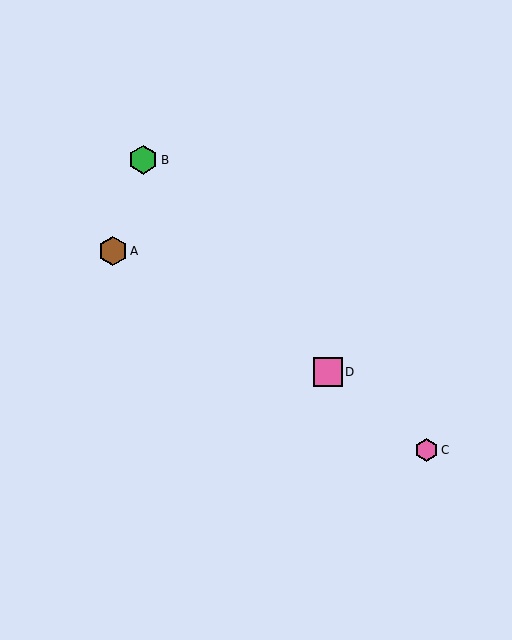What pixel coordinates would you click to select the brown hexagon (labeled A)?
Click at (113, 251) to select the brown hexagon A.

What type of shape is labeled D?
Shape D is a pink square.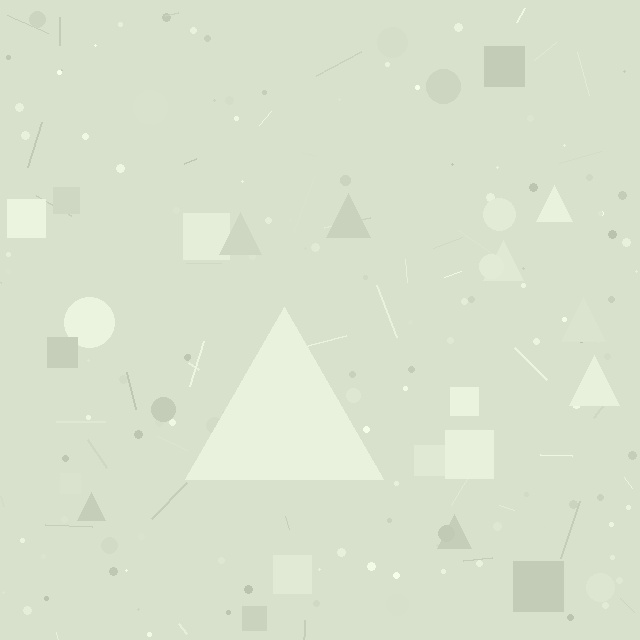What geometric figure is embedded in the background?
A triangle is embedded in the background.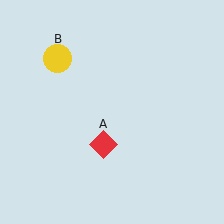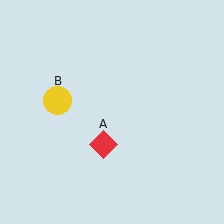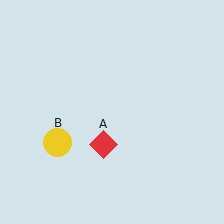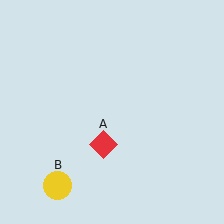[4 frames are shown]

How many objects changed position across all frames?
1 object changed position: yellow circle (object B).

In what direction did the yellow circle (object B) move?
The yellow circle (object B) moved down.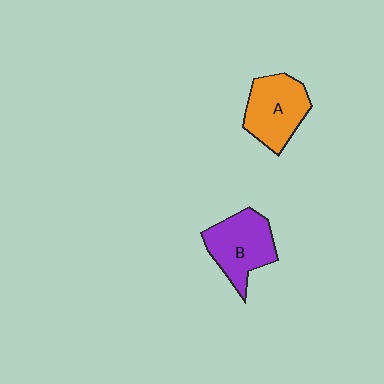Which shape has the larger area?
Shape B (purple).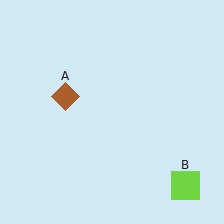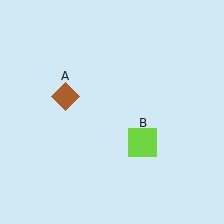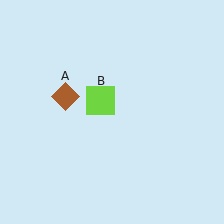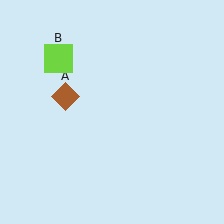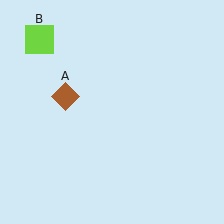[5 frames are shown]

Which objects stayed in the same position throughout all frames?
Brown diamond (object A) remained stationary.